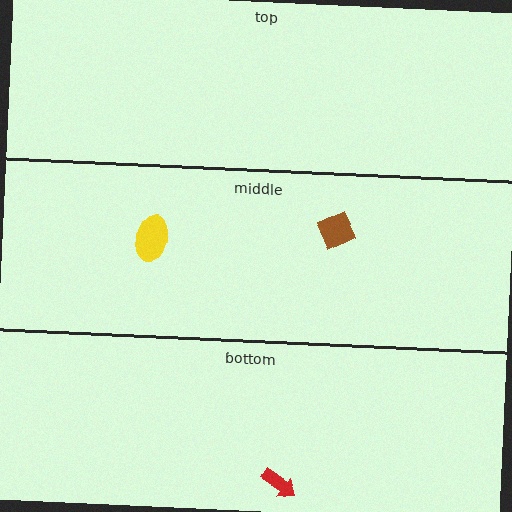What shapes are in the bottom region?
The red arrow.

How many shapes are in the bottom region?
1.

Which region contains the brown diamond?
The middle region.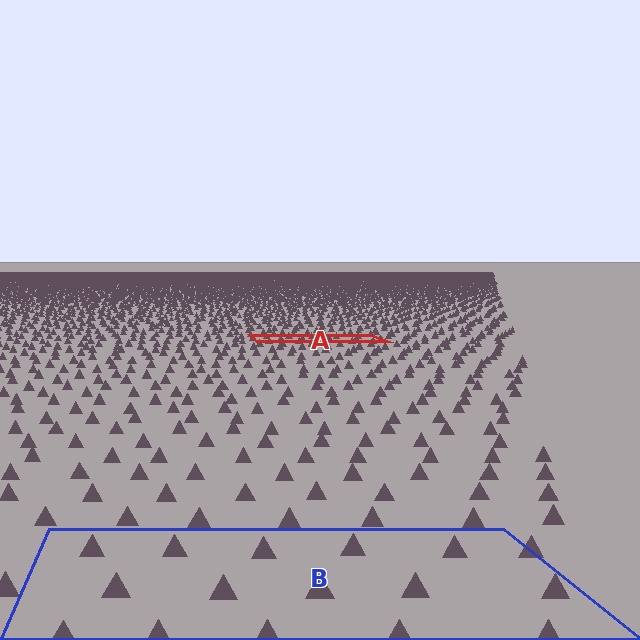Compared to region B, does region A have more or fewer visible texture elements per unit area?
Region A has more texture elements per unit area — they are packed more densely because it is farther away.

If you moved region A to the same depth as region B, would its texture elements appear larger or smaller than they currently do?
They would appear larger. At a closer depth, the same texture elements are projected at a bigger on-screen size.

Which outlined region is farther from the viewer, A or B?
Region A is farther from the viewer — the texture elements inside it appear smaller and more densely packed.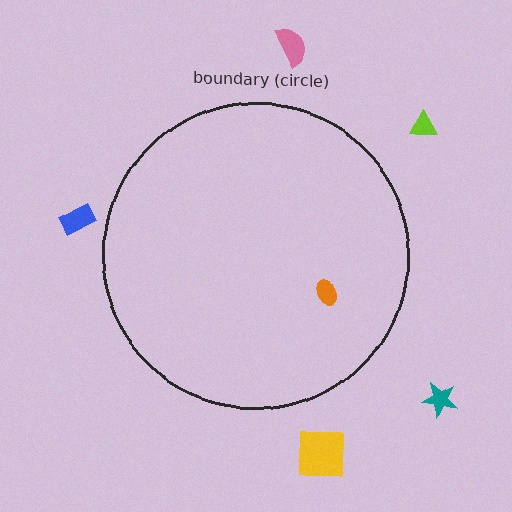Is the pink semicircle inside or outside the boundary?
Outside.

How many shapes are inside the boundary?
1 inside, 5 outside.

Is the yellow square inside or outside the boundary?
Outside.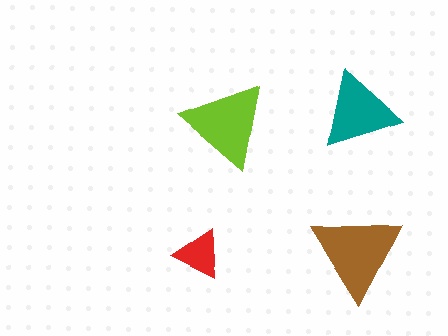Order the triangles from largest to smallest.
the brown one, the lime one, the teal one, the red one.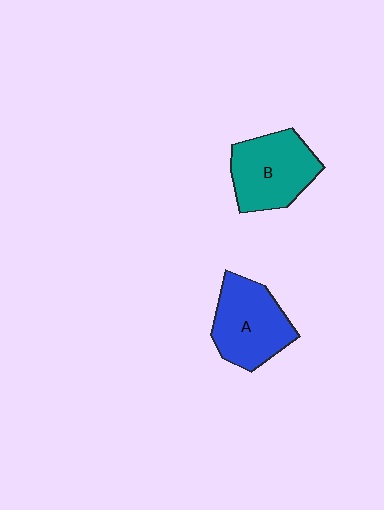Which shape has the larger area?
Shape B (teal).